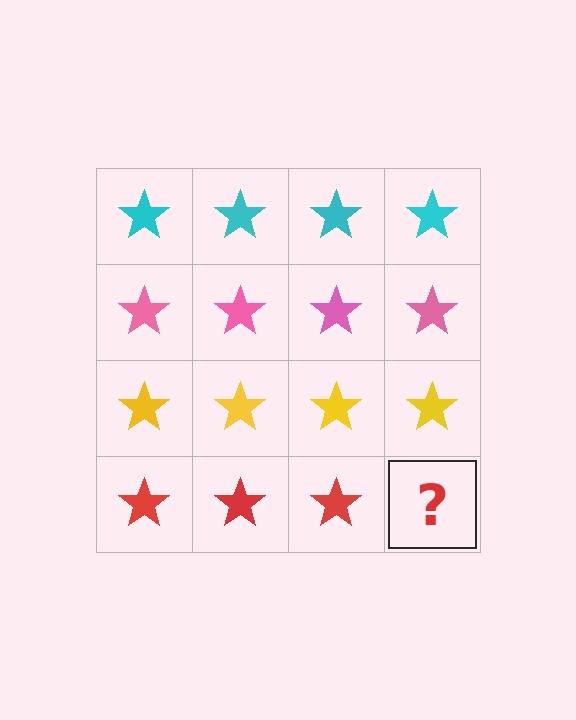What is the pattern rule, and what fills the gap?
The rule is that each row has a consistent color. The gap should be filled with a red star.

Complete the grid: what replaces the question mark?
The question mark should be replaced with a red star.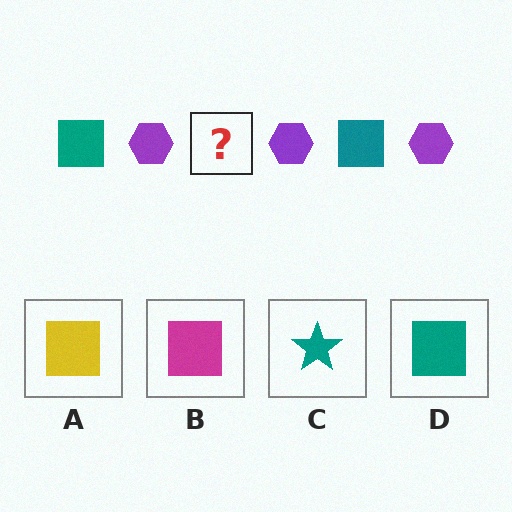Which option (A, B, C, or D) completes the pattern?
D.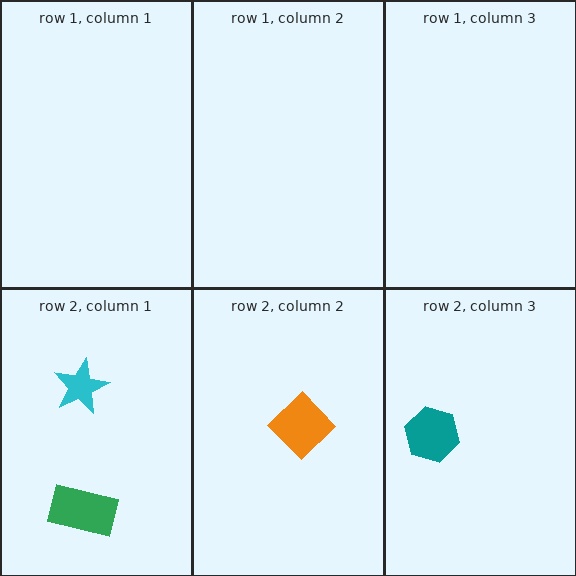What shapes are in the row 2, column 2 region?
The orange diamond.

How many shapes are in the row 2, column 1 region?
2.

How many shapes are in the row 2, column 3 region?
1.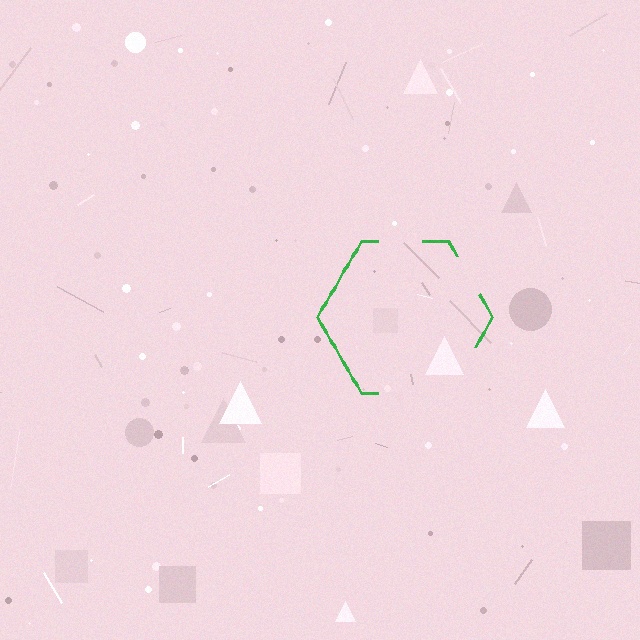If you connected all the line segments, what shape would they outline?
They would outline a hexagon.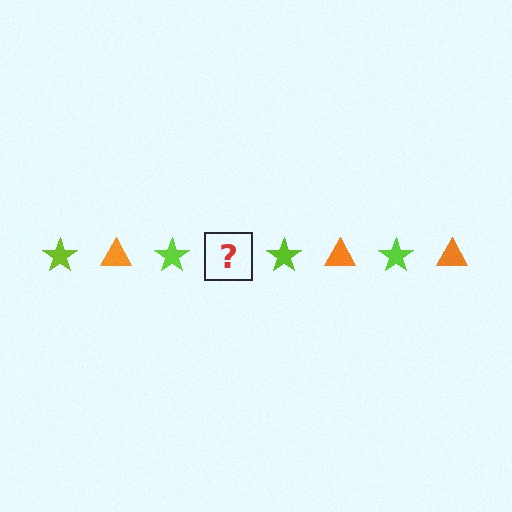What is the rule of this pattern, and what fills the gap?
The rule is that the pattern alternates between lime star and orange triangle. The gap should be filled with an orange triangle.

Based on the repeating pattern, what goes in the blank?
The blank should be an orange triangle.